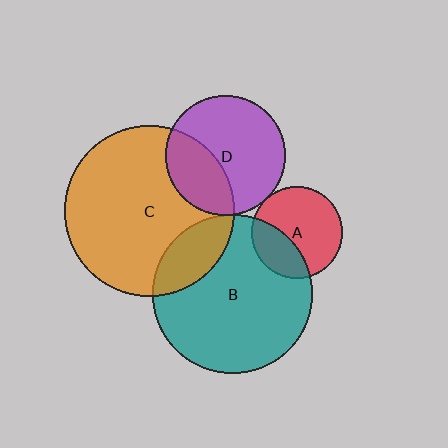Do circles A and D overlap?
Yes.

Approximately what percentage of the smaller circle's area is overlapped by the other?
Approximately 5%.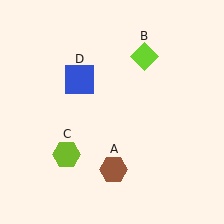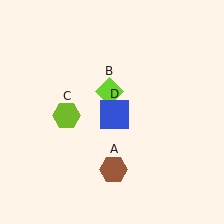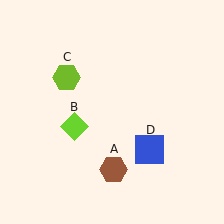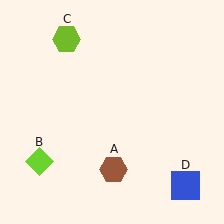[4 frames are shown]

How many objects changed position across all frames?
3 objects changed position: lime diamond (object B), lime hexagon (object C), blue square (object D).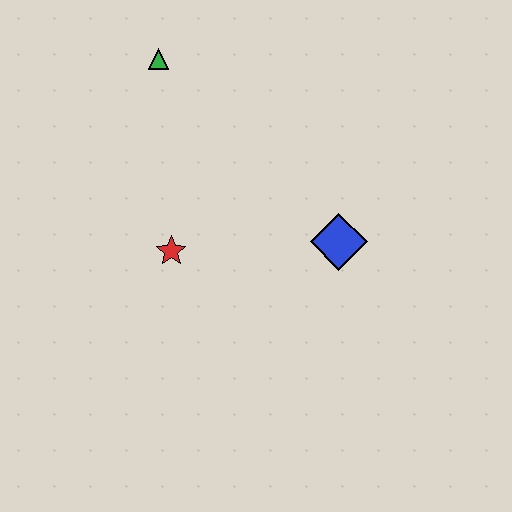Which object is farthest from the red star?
The green triangle is farthest from the red star.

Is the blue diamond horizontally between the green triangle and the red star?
No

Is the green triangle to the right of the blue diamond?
No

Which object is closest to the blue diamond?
The red star is closest to the blue diamond.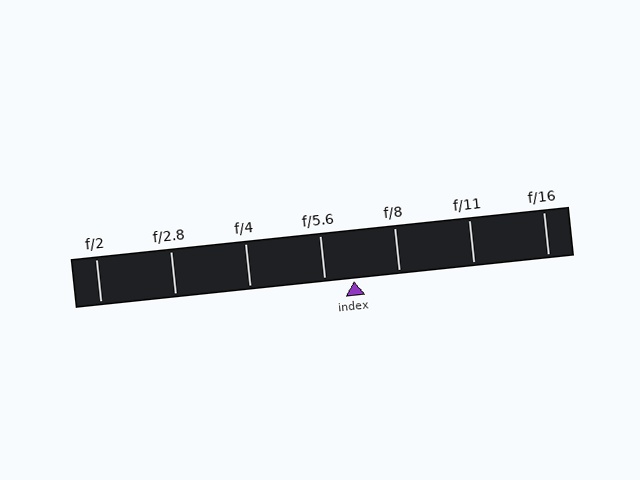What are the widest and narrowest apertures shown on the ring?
The widest aperture shown is f/2 and the narrowest is f/16.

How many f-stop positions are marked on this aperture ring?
There are 7 f-stop positions marked.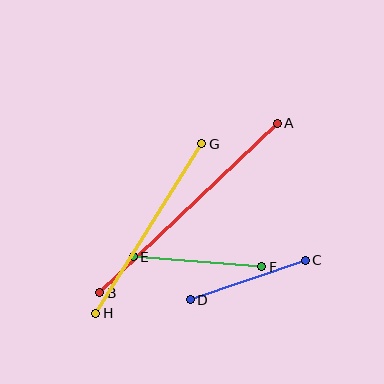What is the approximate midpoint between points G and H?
The midpoint is at approximately (149, 229) pixels.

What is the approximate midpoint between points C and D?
The midpoint is at approximately (248, 280) pixels.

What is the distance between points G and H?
The distance is approximately 200 pixels.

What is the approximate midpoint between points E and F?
The midpoint is at approximately (197, 262) pixels.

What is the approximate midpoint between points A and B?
The midpoint is at approximately (189, 208) pixels.